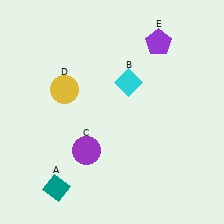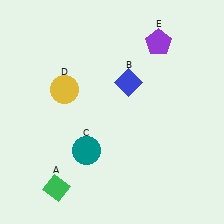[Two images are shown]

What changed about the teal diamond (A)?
In Image 1, A is teal. In Image 2, it changed to green.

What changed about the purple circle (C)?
In Image 1, C is purple. In Image 2, it changed to teal.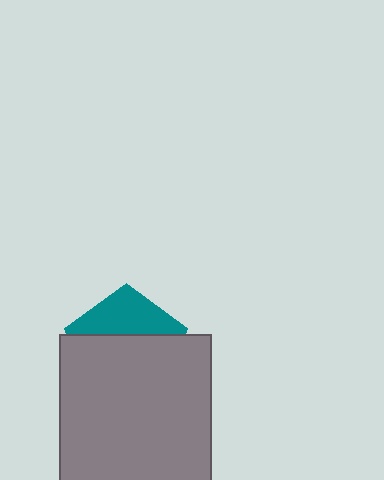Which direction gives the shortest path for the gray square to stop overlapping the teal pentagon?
Moving down gives the shortest separation.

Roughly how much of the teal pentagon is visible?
A small part of it is visible (roughly 34%).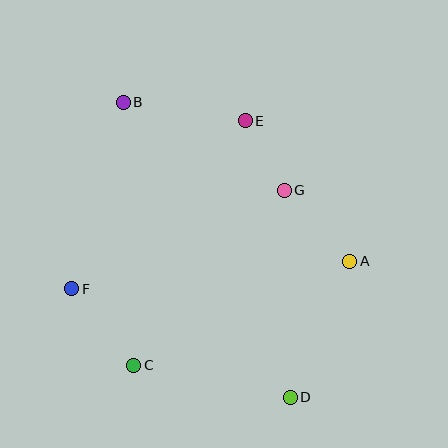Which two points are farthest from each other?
Points B and D are farthest from each other.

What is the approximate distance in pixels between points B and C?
The distance between B and C is approximately 263 pixels.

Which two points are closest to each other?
Points E and G are closest to each other.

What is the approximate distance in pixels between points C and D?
The distance between C and D is approximately 160 pixels.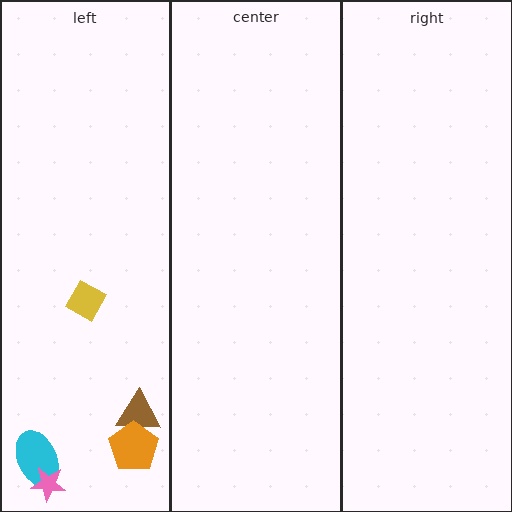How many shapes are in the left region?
5.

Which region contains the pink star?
The left region.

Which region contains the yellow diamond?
The left region.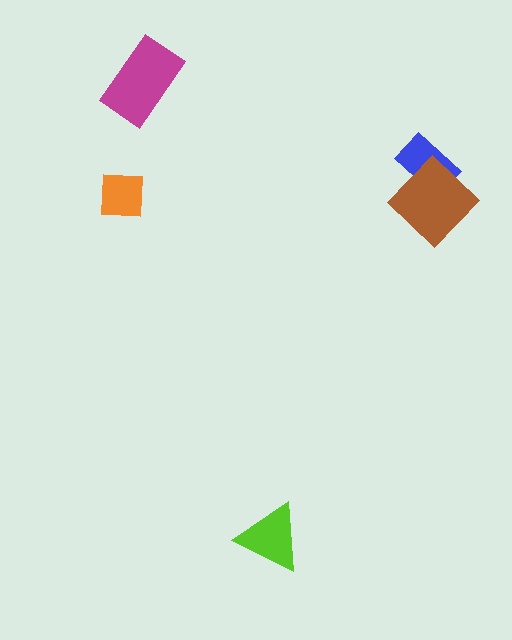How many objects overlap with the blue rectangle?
1 object overlaps with the blue rectangle.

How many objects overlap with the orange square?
0 objects overlap with the orange square.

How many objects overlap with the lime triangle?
0 objects overlap with the lime triangle.